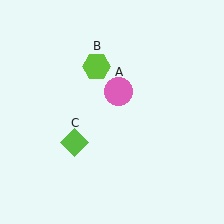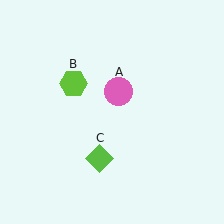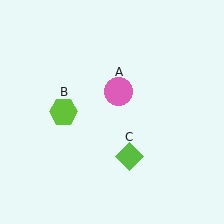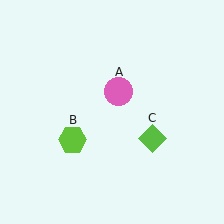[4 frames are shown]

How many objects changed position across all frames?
2 objects changed position: lime hexagon (object B), lime diamond (object C).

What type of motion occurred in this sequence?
The lime hexagon (object B), lime diamond (object C) rotated counterclockwise around the center of the scene.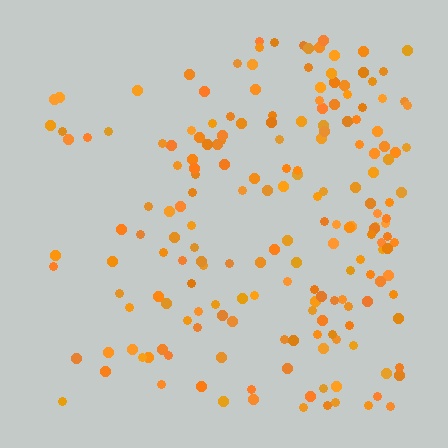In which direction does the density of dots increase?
From left to right, with the right side densest.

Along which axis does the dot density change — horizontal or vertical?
Horizontal.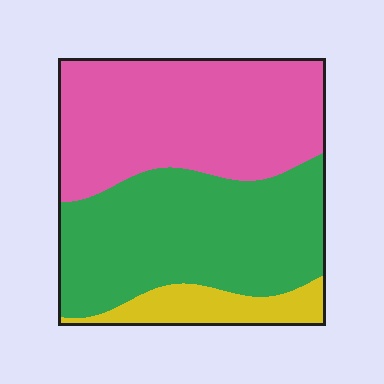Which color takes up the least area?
Yellow, at roughly 10%.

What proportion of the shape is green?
Green takes up between a third and a half of the shape.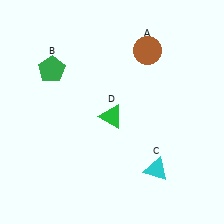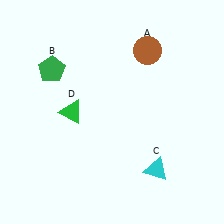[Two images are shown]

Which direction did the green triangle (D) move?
The green triangle (D) moved left.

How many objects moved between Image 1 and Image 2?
1 object moved between the two images.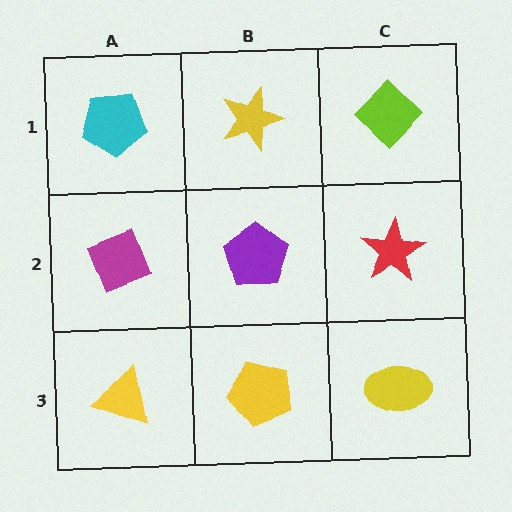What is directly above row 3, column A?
A magenta diamond.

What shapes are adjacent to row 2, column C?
A lime diamond (row 1, column C), a yellow ellipse (row 3, column C), a purple pentagon (row 2, column B).